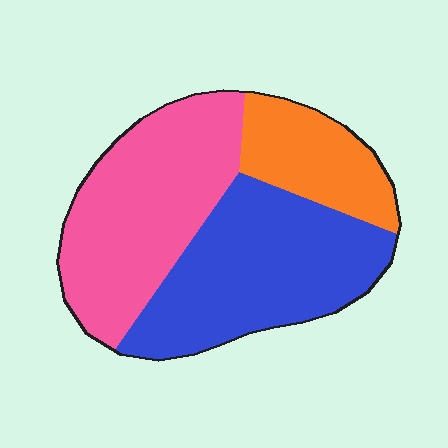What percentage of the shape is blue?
Blue takes up between a quarter and a half of the shape.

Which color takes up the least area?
Orange, at roughly 20%.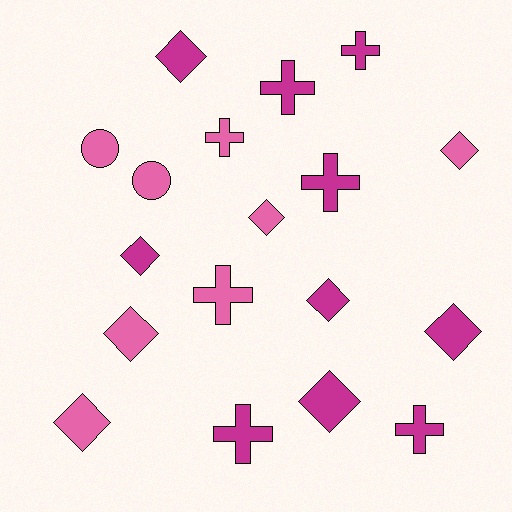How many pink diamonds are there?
There are 4 pink diamonds.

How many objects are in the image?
There are 18 objects.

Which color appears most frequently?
Magenta, with 10 objects.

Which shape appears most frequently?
Diamond, with 9 objects.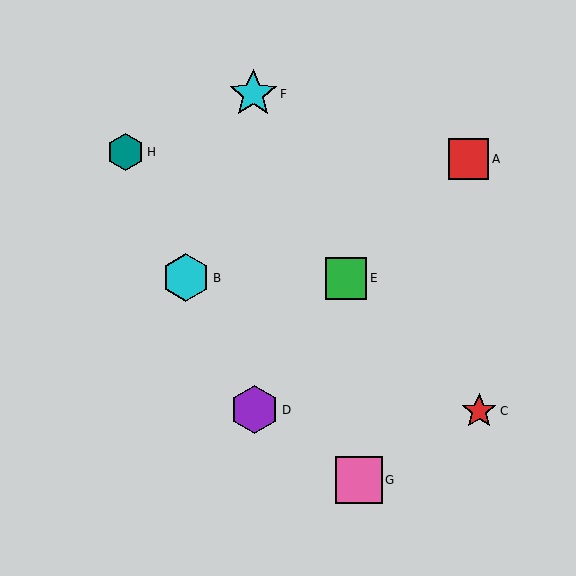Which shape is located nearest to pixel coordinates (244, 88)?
The cyan star (labeled F) at (253, 94) is nearest to that location.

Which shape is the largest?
The cyan star (labeled F) is the largest.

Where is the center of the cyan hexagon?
The center of the cyan hexagon is at (186, 278).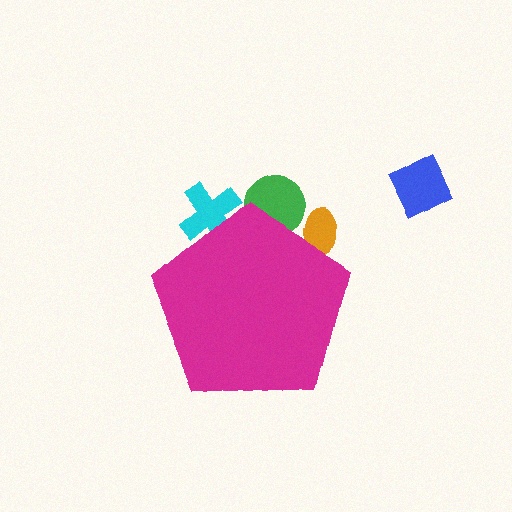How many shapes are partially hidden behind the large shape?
3 shapes are partially hidden.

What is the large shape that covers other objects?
A magenta pentagon.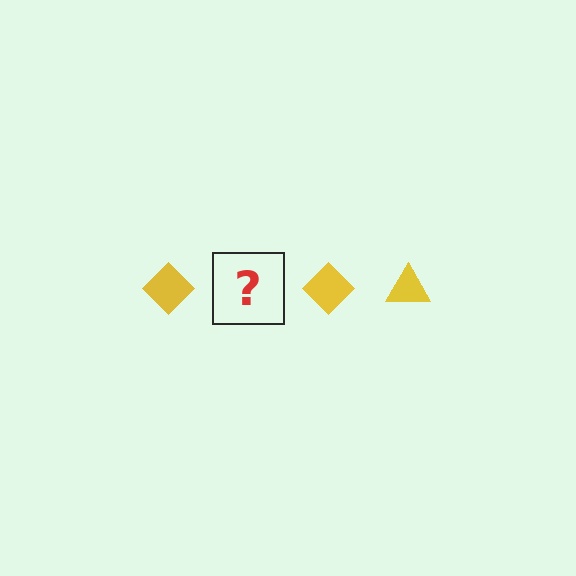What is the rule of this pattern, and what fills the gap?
The rule is that the pattern cycles through diamond, triangle shapes in yellow. The gap should be filled with a yellow triangle.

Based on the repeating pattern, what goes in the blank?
The blank should be a yellow triangle.